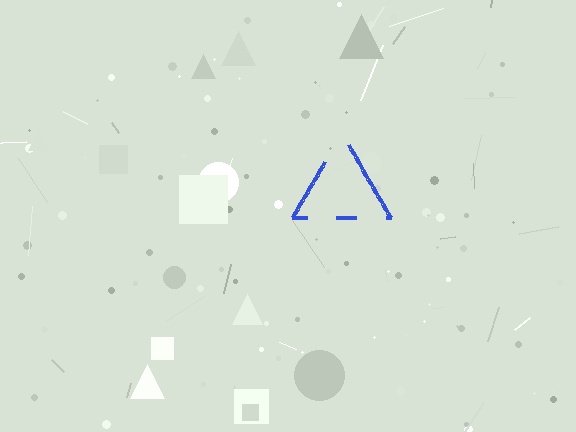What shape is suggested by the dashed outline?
The dashed outline suggests a triangle.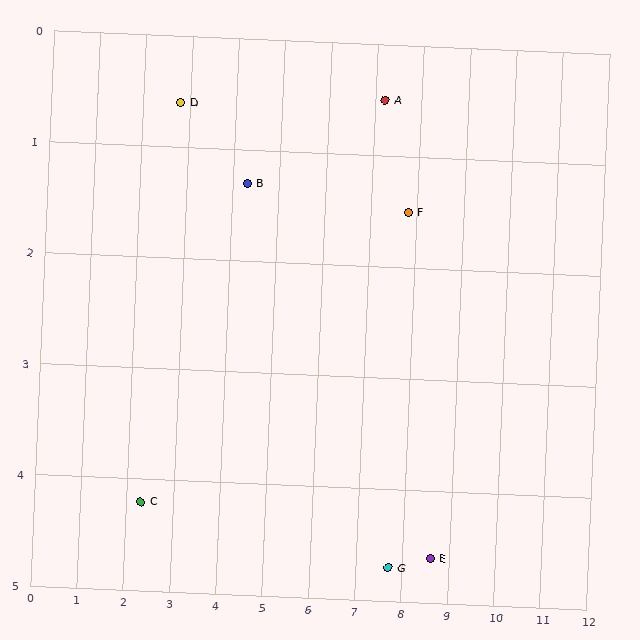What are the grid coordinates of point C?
Point C is at approximately (2.3, 4.2).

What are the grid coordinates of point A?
Point A is at approximately (7.2, 0.5).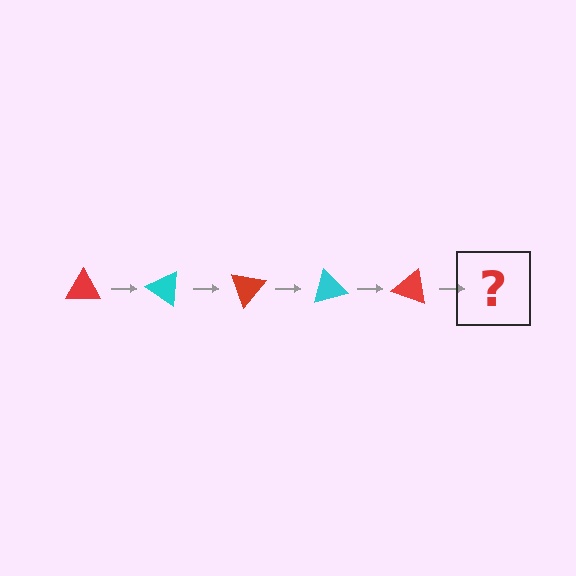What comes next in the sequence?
The next element should be a cyan triangle, rotated 175 degrees from the start.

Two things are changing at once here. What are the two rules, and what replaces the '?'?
The two rules are that it rotates 35 degrees each step and the color cycles through red and cyan. The '?' should be a cyan triangle, rotated 175 degrees from the start.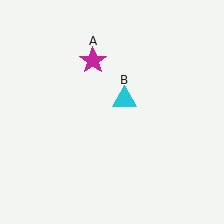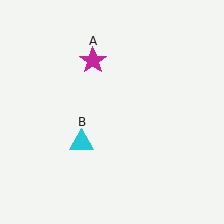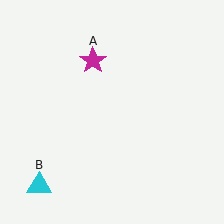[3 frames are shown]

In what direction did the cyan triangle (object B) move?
The cyan triangle (object B) moved down and to the left.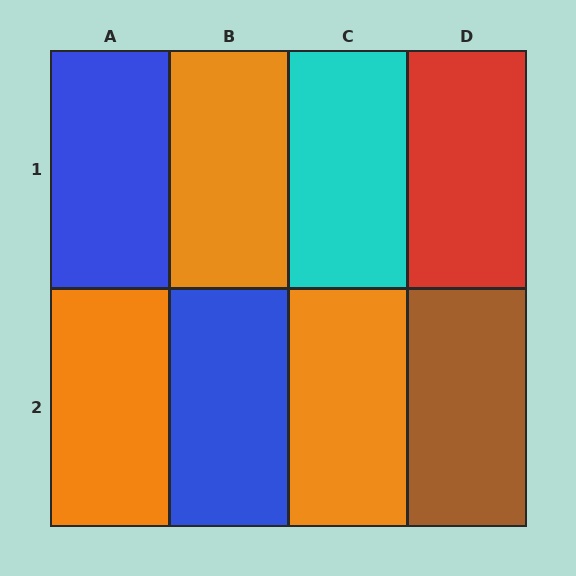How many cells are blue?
2 cells are blue.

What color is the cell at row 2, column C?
Orange.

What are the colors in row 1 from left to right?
Blue, orange, cyan, red.